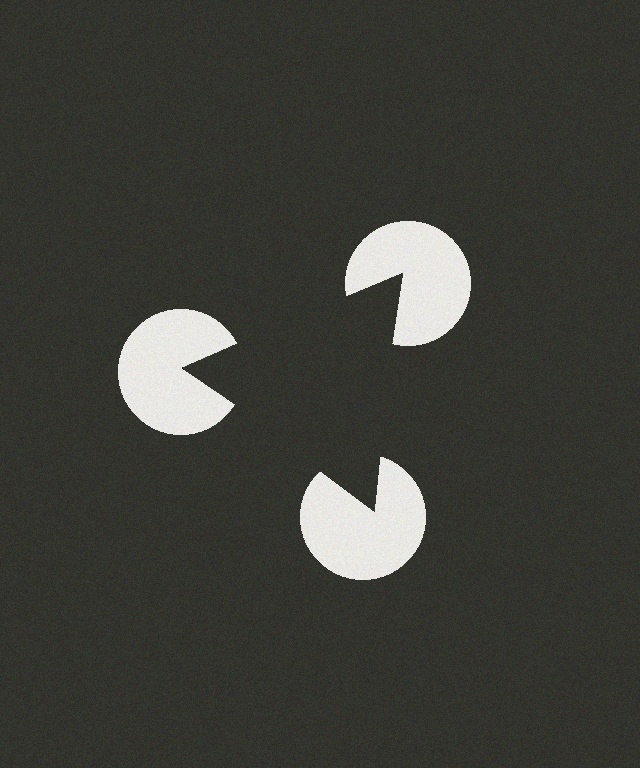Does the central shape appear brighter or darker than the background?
It typically appears slightly darker than the background, even though no actual brightness change is drawn.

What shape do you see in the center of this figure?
An illusory triangle — its edges are inferred from the aligned wedge cuts in the pac-man discs, not physically drawn.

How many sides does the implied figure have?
3 sides.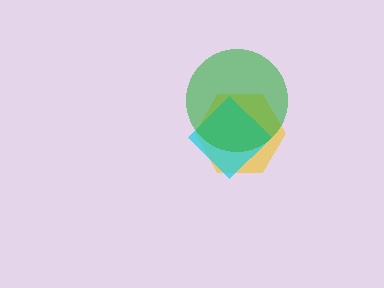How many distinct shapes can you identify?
There are 3 distinct shapes: a yellow hexagon, a cyan diamond, a green circle.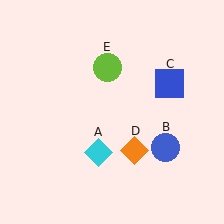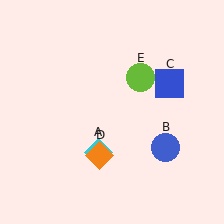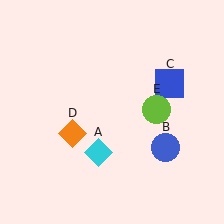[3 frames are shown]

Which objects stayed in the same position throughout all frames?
Cyan diamond (object A) and blue circle (object B) and blue square (object C) remained stationary.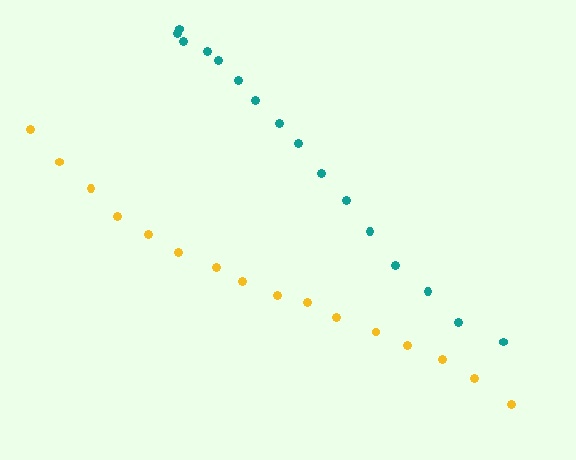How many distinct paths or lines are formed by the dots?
There are 2 distinct paths.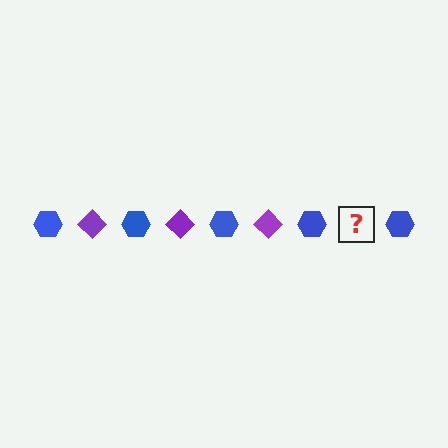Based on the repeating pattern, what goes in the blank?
The blank should be a purple diamond.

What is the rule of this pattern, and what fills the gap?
The rule is that the pattern alternates between blue hexagon and purple diamond. The gap should be filled with a purple diamond.